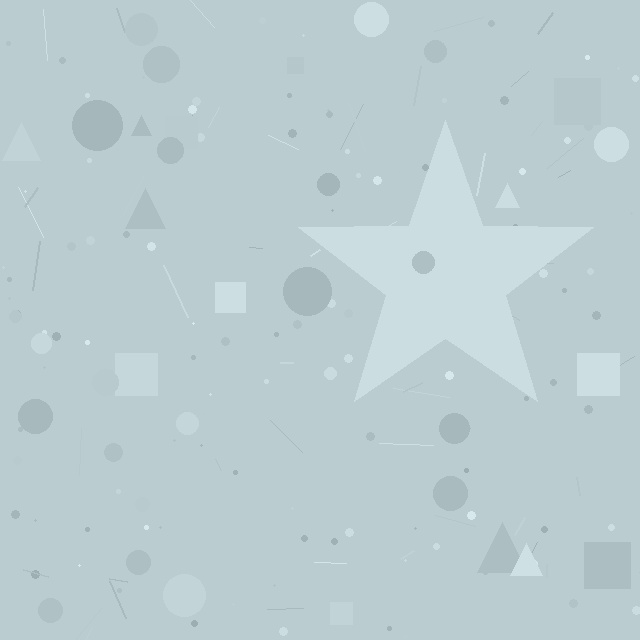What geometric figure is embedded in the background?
A star is embedded in the background.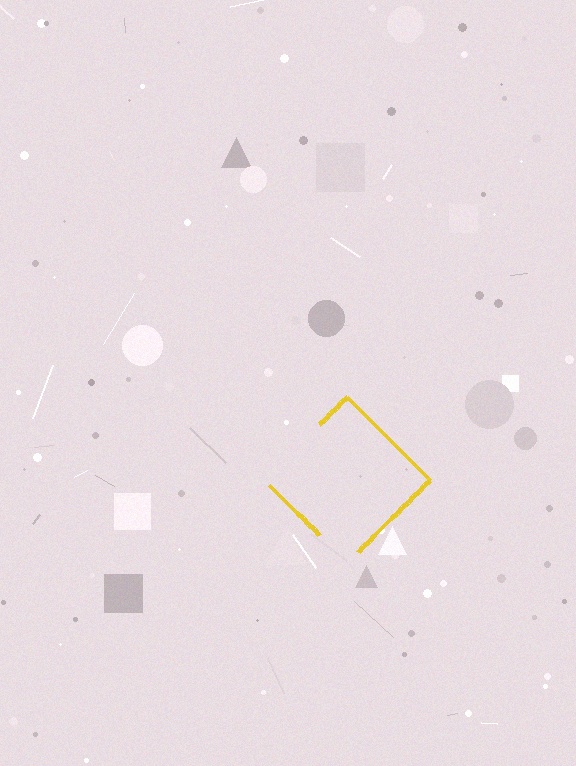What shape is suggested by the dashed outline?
The dashed outline suggests a diamond.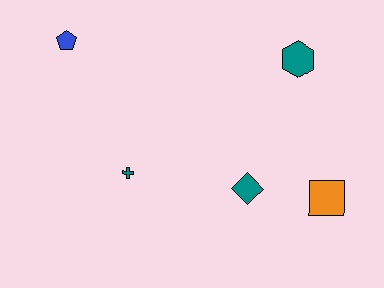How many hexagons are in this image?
There is 1 hexagon.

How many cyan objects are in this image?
There are no cyan objects.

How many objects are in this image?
There are 5 objects.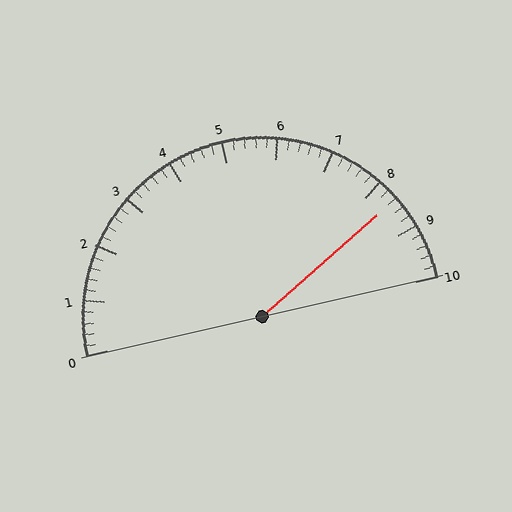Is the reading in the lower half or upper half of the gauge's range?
The reading is in the upper half of the range (0 to 10).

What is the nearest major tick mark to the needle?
The nearest major tick mark is 8.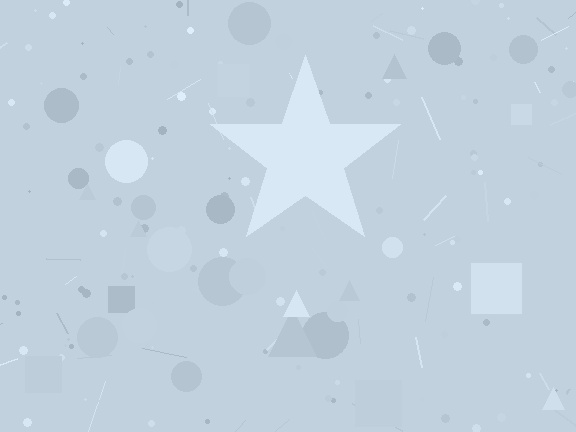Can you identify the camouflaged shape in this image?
The camouflaged shape is a star.